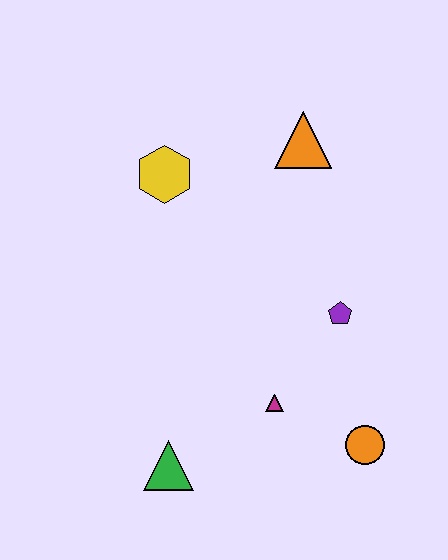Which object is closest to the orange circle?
The magenta triangle is closest to the orange circle.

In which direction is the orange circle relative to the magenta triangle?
The orange circle is to the right of the magenta triangle.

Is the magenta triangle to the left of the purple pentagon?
Yes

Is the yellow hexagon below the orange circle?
No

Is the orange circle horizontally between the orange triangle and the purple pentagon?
No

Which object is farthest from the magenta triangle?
The orange triangle is farthest from the magenta triangle.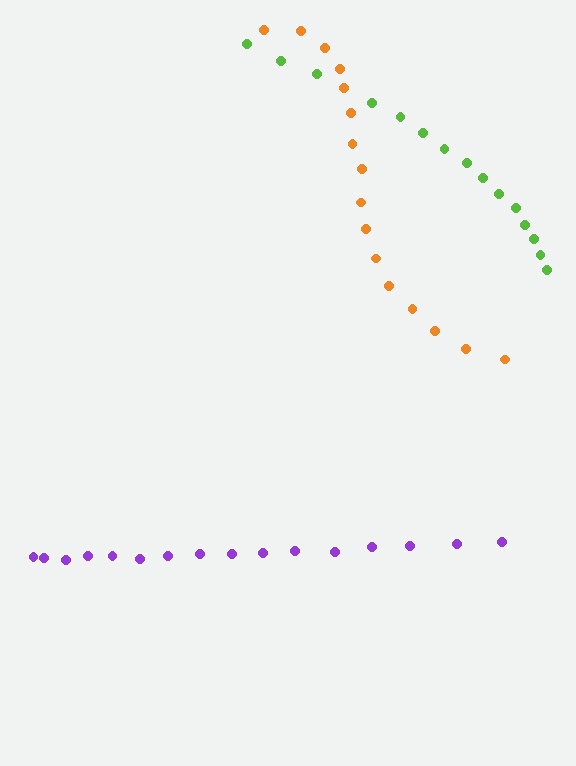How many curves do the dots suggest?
There are 3 distinct paths.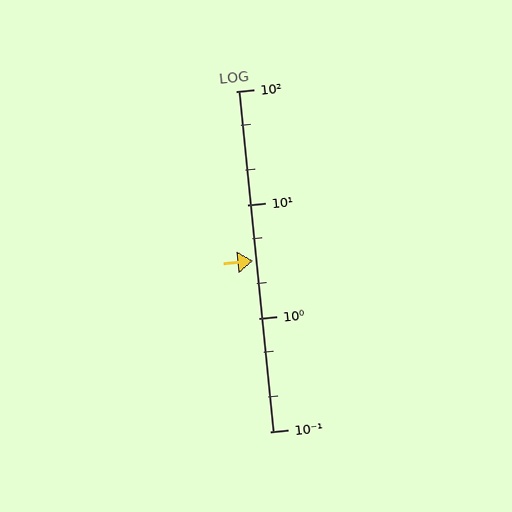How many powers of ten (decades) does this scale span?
The scale spans 3 decades, from 0.1 to 100.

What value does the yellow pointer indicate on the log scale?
The pointer indicates approximately 3.2.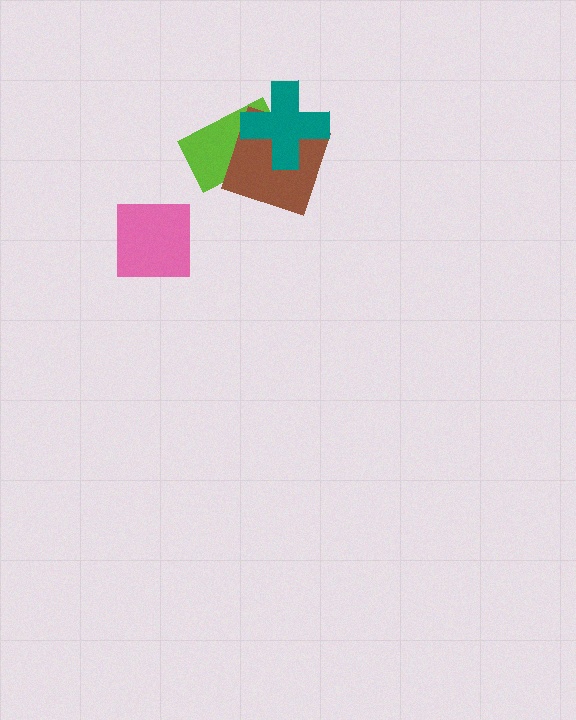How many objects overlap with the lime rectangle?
2 objects overlap with the lime rectangle.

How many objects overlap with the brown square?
2 objects overlap with the brown square.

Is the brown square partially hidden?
Yes, it is partially covered by another shape.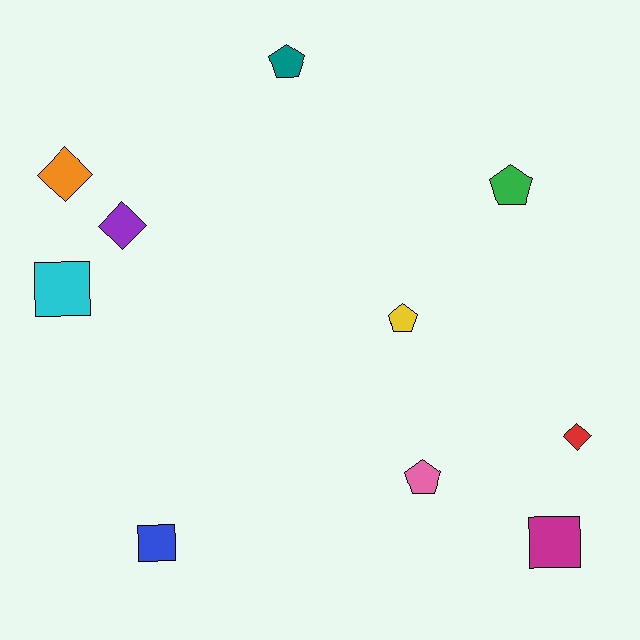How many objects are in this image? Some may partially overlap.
There are 10 objects.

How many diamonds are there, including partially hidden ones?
There are 3 diamonds.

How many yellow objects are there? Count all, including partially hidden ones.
There is 1 yellow object.